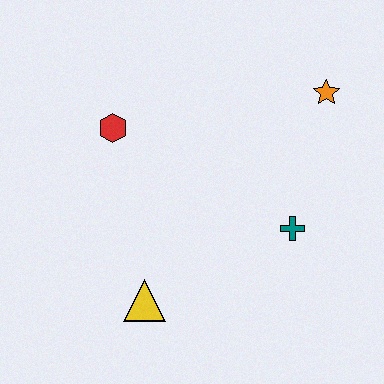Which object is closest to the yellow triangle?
The teal cross is closest to the yellow triangle.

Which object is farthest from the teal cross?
The red hexagon is farthest from the teal cross.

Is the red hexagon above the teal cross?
Yes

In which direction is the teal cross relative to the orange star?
The teal cross is below the orange star.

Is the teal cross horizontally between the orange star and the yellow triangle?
Yes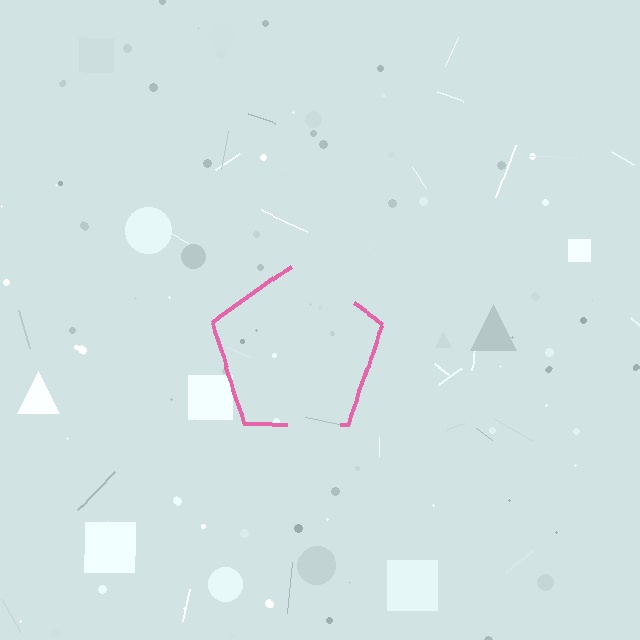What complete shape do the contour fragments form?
The contour fragments form a pentagon.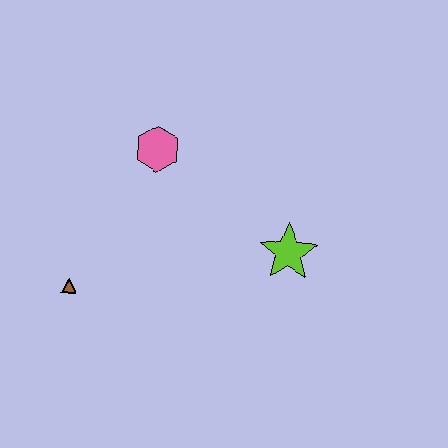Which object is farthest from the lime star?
The brown triangle is farthest from the lime star.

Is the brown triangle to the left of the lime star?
Yes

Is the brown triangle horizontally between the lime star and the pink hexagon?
No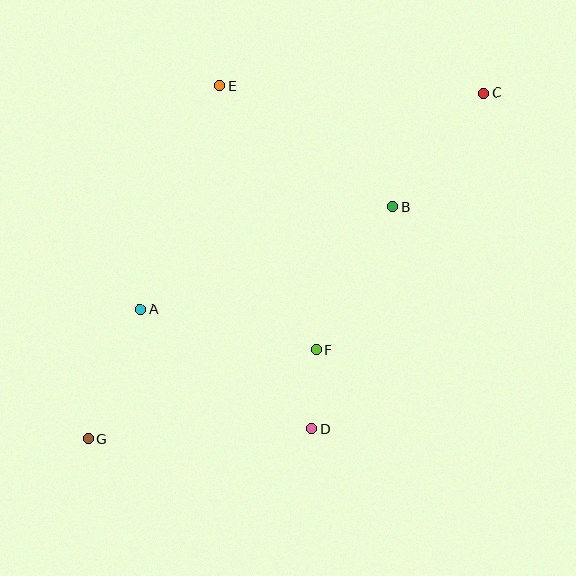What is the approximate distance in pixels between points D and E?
The distance between D and E is approximately 355 pixels.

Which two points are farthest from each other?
Points C and G are farthest from each other.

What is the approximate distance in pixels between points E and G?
The distance between E and G is approximately 377 pixels.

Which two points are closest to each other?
Points D and F are closest to each other.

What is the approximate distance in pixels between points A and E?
The distance between A and E is approximately 237 pixels.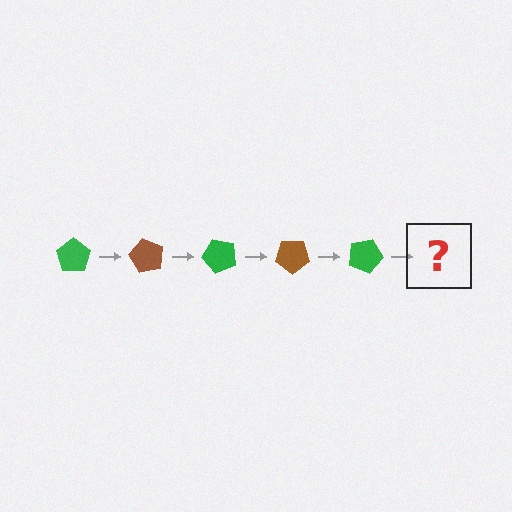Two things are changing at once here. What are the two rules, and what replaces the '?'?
The two rules are that it rotates 60 degrees each step and the color cycles through green and brown. The '?' should be a brown pentagon, rotated 300 degrees from the start.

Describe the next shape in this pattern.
It should be a brown pentagon, rotated 300 degrees from the start.